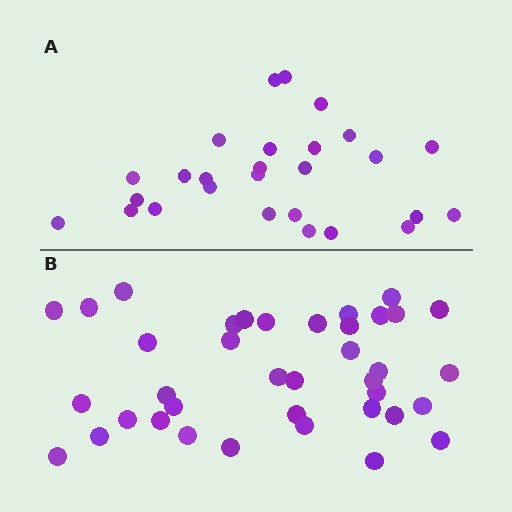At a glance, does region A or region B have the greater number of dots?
Region B (the bottom region) has more dots.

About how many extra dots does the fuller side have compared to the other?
Region B has roughly 12 or so more dots than region A.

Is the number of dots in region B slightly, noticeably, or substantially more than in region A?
Region B has noticeably more, but not dramatically so. The ratio is roughly 1.4 to 1.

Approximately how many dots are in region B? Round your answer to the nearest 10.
About 40 dots. (The exact count is 38, which rounds to 40.)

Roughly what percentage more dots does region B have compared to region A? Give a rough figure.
About 40% more.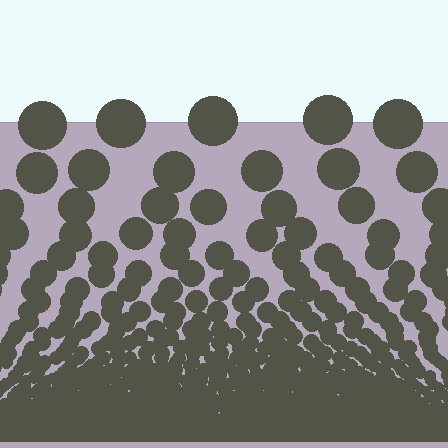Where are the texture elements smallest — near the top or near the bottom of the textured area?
Near the bottom.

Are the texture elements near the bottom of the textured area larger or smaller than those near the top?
Smaller. The gradient is inverted — elements near the bottom are smaller and denser.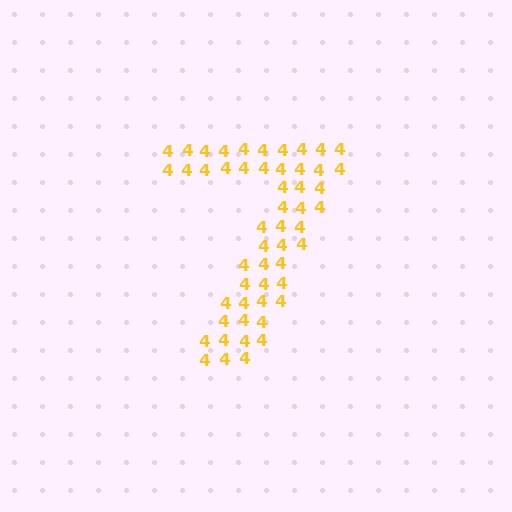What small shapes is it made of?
It is made of small digit 4's.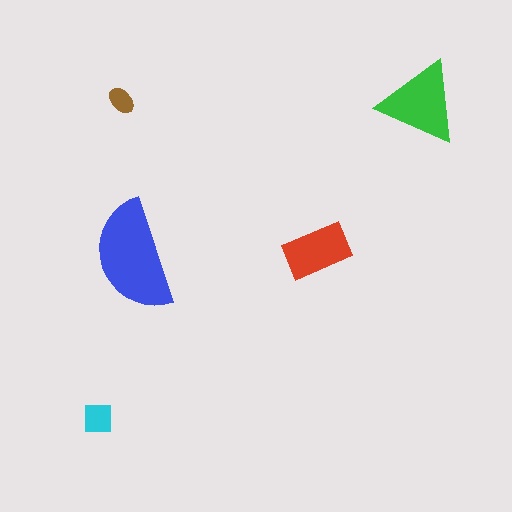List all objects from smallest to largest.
The brown ellipse, the cyan square, the red rectangle, the green triangle, the blue semicircle.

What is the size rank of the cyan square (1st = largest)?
4th.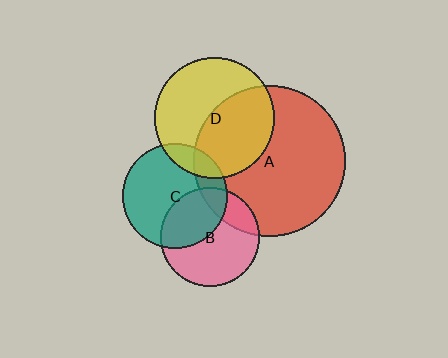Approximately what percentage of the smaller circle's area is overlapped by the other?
Approximately 15%.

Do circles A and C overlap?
Yes.